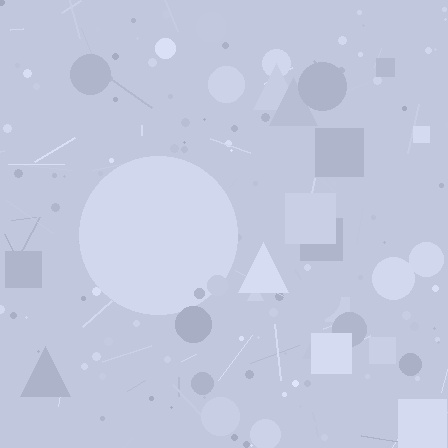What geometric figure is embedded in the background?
A circle is embedded in the background.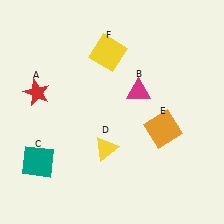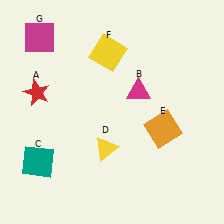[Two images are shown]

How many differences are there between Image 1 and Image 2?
There is 1 difference between the two images.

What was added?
A magenta square (G) was added in Image 2.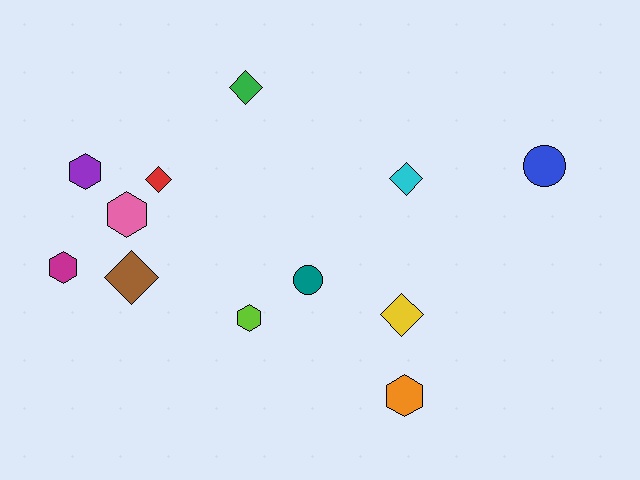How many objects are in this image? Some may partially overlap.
There are 12 objects.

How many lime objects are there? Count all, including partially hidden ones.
There is 1 lime object.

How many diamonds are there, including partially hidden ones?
There are 5 diamonds.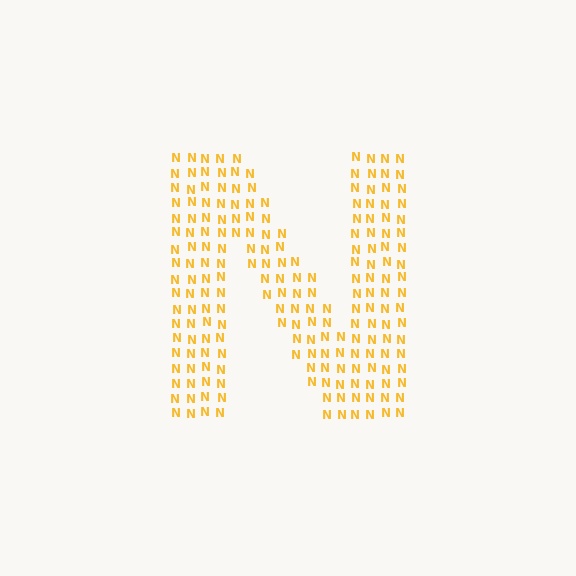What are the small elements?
The small elements are letter N's.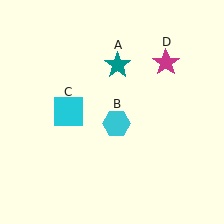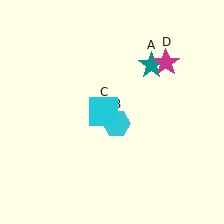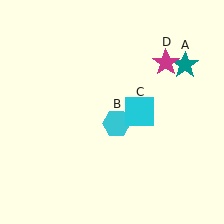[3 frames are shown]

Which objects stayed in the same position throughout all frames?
Cyan hexagon (object B) and magenta star (object D) remained stationary.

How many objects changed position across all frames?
2 objects changed position: teal star (object A), cyan square (object C).